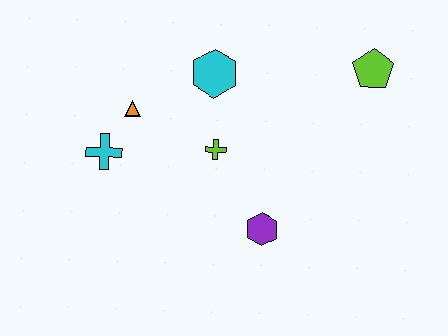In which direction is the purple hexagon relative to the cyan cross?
The purple hexagon is to the right of the cyan cross.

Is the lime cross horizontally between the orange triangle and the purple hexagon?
Yes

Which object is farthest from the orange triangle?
The lime pentagon is farthest from the orange triangle.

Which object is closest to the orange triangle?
The cyan cross is closest to the orange triangle.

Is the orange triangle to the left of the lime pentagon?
Yes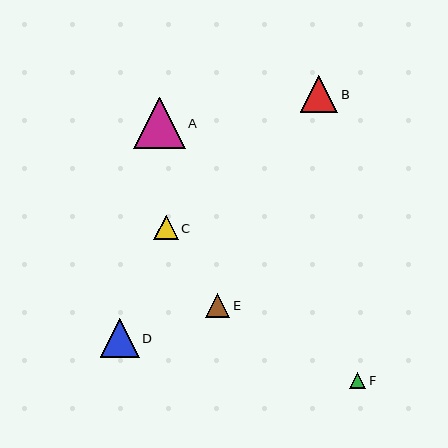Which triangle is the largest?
Triangle A is the largest with a size of approximately 52 pixels.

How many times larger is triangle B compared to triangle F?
Triangle B is approximately 2.3 times the size of triangle F.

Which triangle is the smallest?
Triangle F is the smallest with a size of approximately 16 pixels.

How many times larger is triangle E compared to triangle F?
Triangle E is approximately 1.5 times the size of triangle F.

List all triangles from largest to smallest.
From largest to smallest: A, D, B, C, E, F.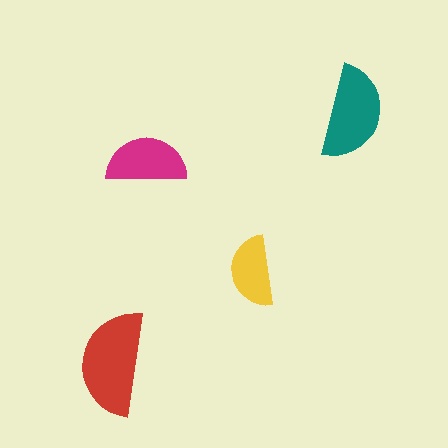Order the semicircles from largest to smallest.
the red one, the teal one, the magenta one, the yellow one.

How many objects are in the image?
There are 4 objects in the image.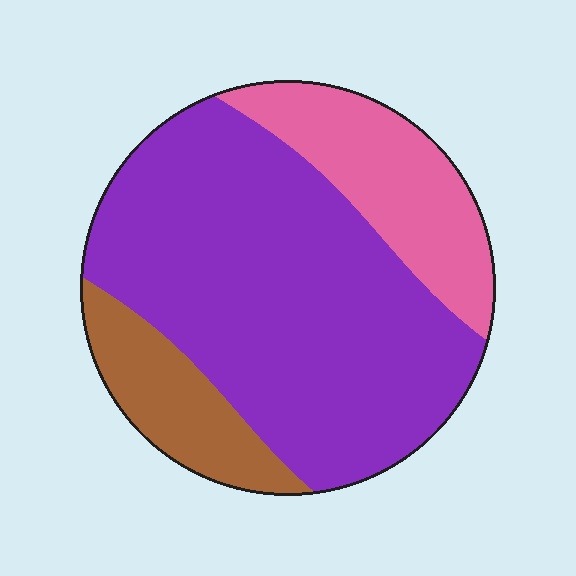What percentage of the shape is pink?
Pink takes up less than a quarter of the shape.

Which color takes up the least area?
Brown, at roughly 15%.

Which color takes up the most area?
Purple, at roughly 65%.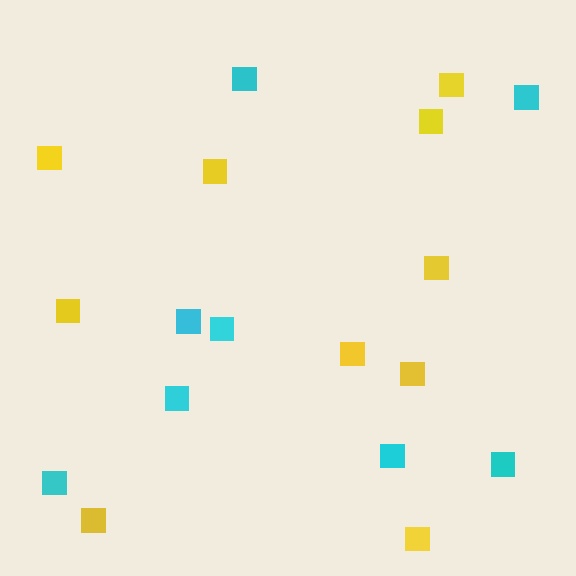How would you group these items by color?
There are 2 groups: one group of yellow squares (10) and one group of cyan squares (8).